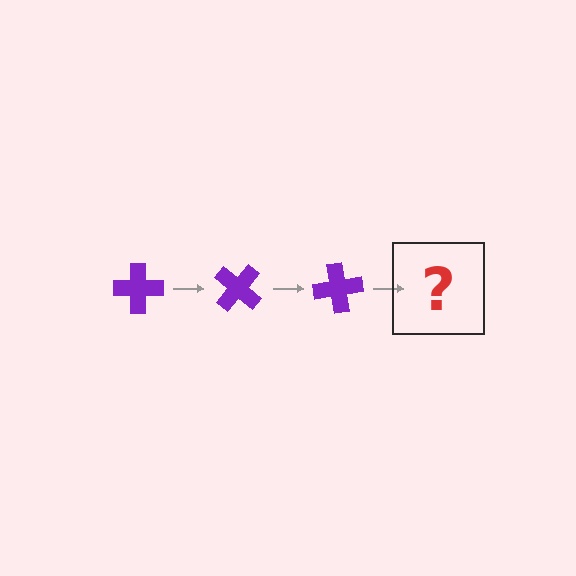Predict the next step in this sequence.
The next step is a purple cross rotated 120 degrees.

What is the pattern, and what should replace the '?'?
The pattern is that the cross rotates 40 degrees each step. The '?' should be a purple cross rotated 120 degrees.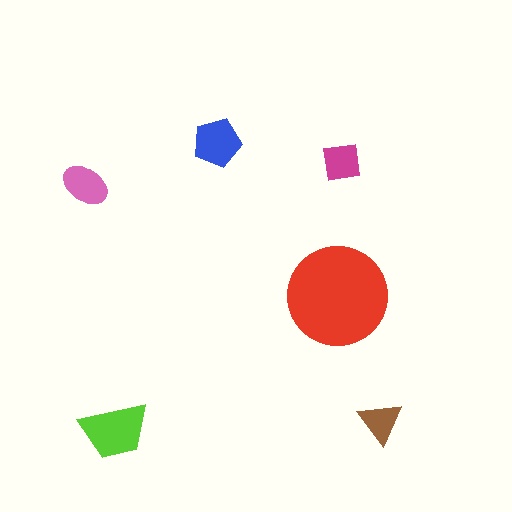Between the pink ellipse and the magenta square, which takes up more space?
The pink ellipse.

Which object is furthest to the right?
The brown triangle is rightmost.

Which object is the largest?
The red circle.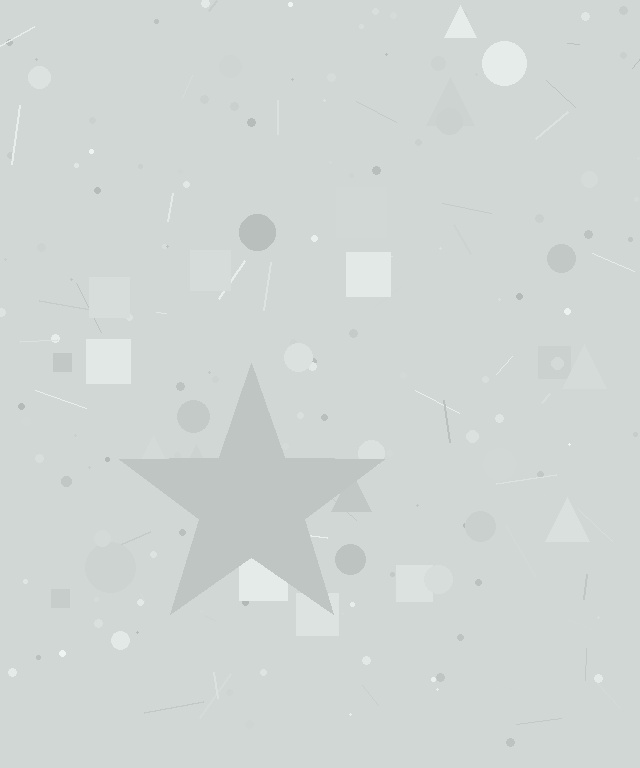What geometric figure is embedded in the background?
A star is embedded in the background.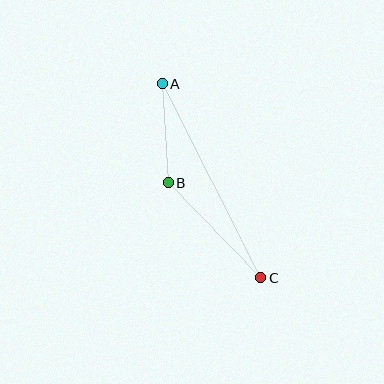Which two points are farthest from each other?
Points A and C are farthest from each other.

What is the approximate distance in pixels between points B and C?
The distance between B and C is approximately 133 pixels.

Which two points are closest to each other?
Points A and B are closest to each other.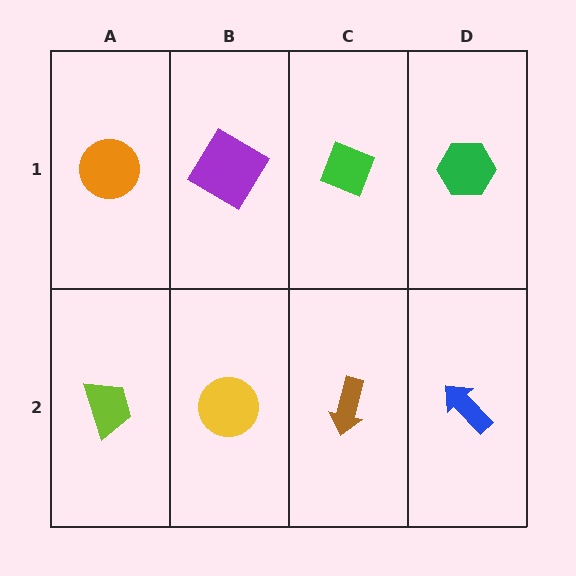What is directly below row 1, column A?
A lime trapezoid.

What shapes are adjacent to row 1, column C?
A brown arrow (row 2, column C), a purple diamond (row 1, column B), a green hexagon (row 1, column D).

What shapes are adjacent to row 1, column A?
A lime trapezoid (row 2, column A), a purple diamond (row 1, column B).